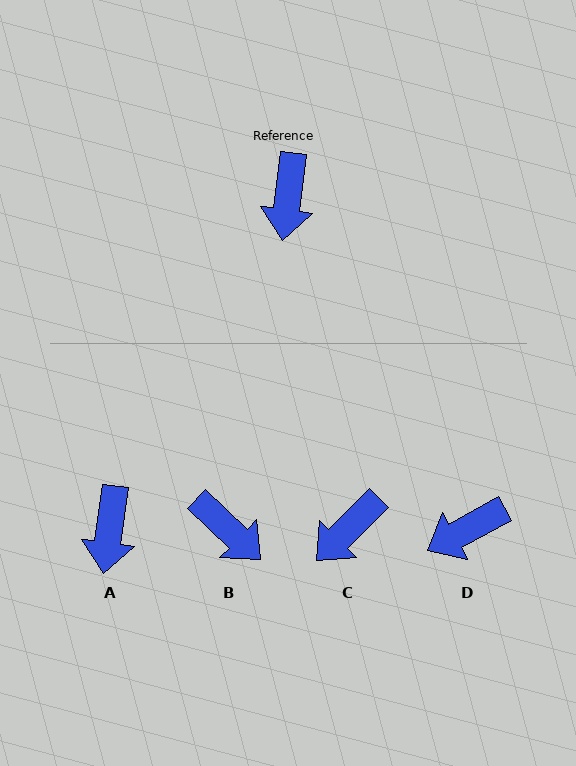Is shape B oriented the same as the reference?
No, it is off by about 54 degrees.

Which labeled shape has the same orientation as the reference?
A.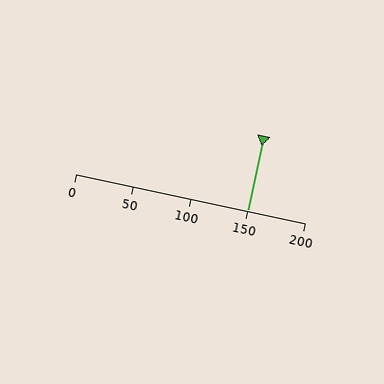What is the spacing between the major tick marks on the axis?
The major ticks are spaced 50 apart.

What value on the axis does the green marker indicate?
The marker indicates approximately 150.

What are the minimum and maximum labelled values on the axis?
The axis runs from 0 to 200.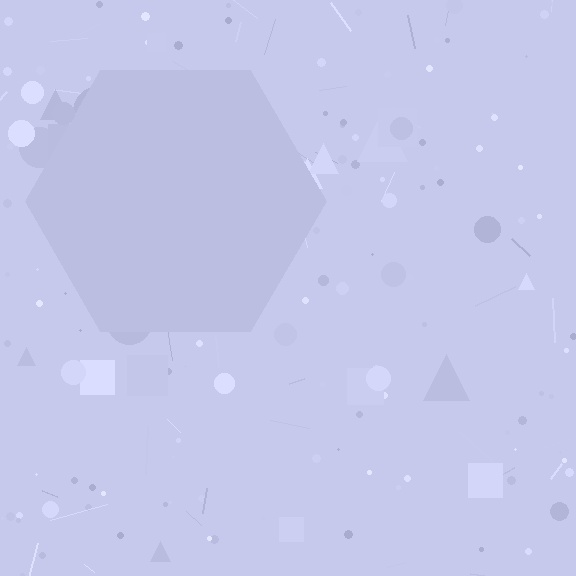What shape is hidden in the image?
A hexagon is hidden in the image.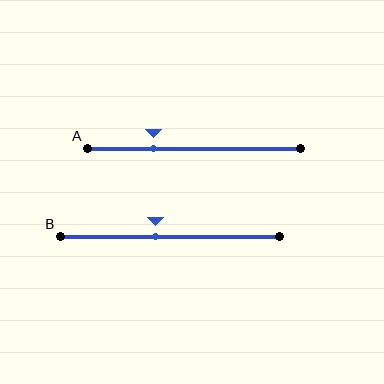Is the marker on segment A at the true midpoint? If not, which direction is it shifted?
No, the marker on segment A is shifted to the left by about 19% of the segment length.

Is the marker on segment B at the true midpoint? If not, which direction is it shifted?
No, the marker on segment B is shifted to the left by about 6% of the segment length.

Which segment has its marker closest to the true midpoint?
Segment B has its marker closest to the true midpoint.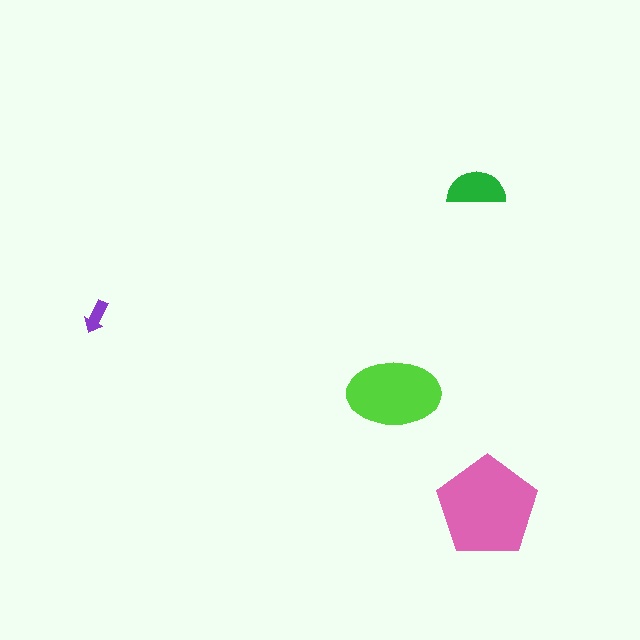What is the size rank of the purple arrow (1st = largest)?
4th.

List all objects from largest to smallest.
The pink pentagon, the lime ellipse, the green semicircle, the purple arrow.